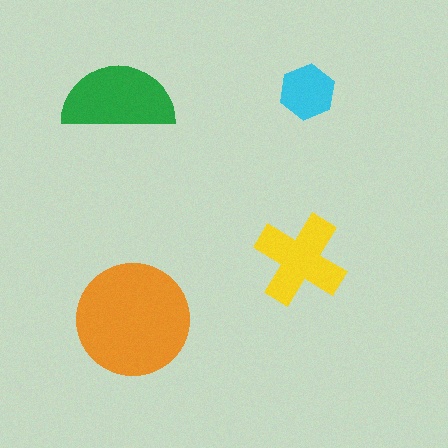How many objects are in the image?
There are 4 objects in the image.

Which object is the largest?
The orange circle.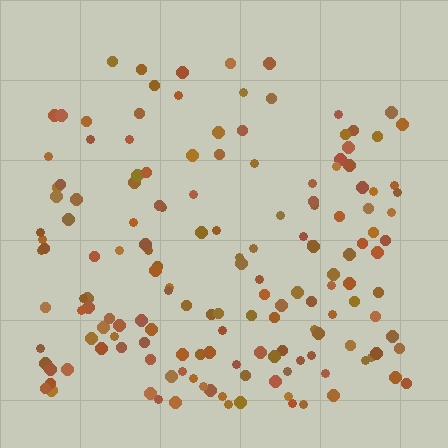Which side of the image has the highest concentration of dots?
The bottom.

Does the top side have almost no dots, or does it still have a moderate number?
Still a moderate number, just noticeably fewer than the bottom.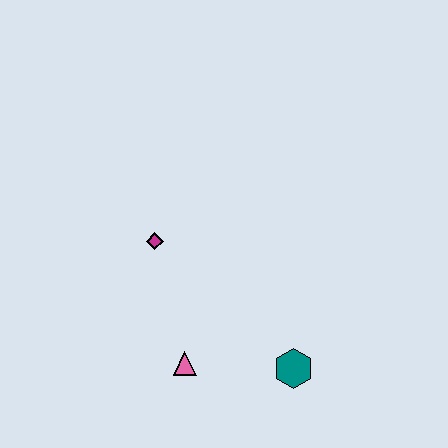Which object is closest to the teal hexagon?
The pink triangle is closest to the teal hexagon.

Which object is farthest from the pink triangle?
The magenta diamond is farthest from the pink triangle.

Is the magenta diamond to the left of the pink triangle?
Yes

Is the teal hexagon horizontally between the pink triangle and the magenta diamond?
No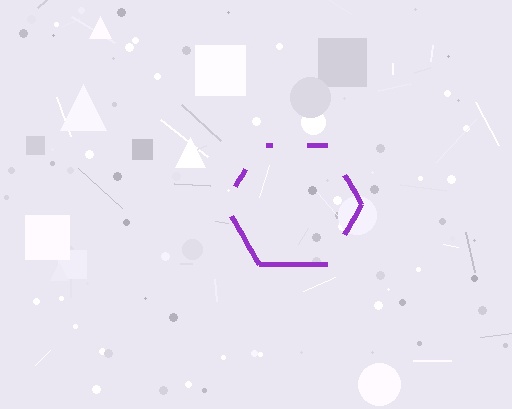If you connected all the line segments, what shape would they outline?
They would outline a hexagon.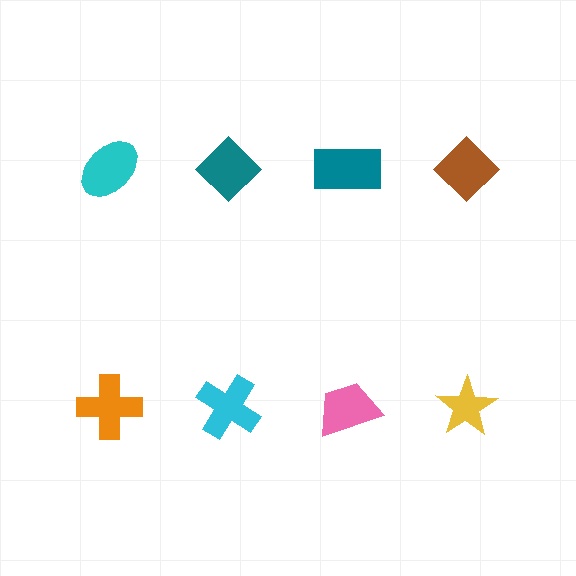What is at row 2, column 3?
A pink trapezoid.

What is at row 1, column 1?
A cyan ellipse.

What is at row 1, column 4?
A brown diamond.